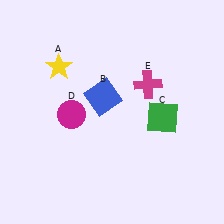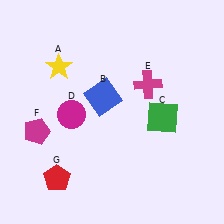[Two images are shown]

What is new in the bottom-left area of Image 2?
A red pentagon (G) was added in the bottom-left area of Image 2.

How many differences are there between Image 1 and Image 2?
There are 2 differences between the two images.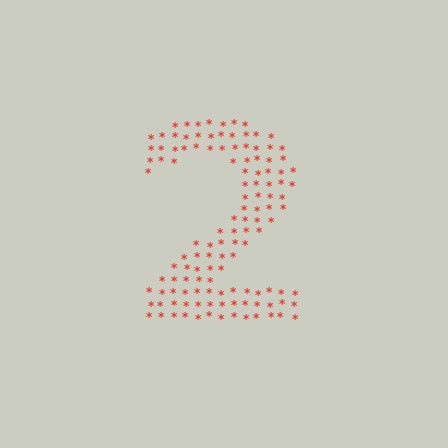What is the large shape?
The large shape is the digit 2.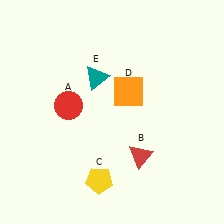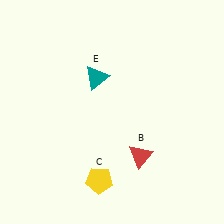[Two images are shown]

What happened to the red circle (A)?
The red circle (A) was removed in Image 2. It was in the top-left area of Image 1.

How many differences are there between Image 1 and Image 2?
There are 2 differences between the two images.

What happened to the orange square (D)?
The orange square (D) was removed in Image 2. It was in the top-right area of Image 1.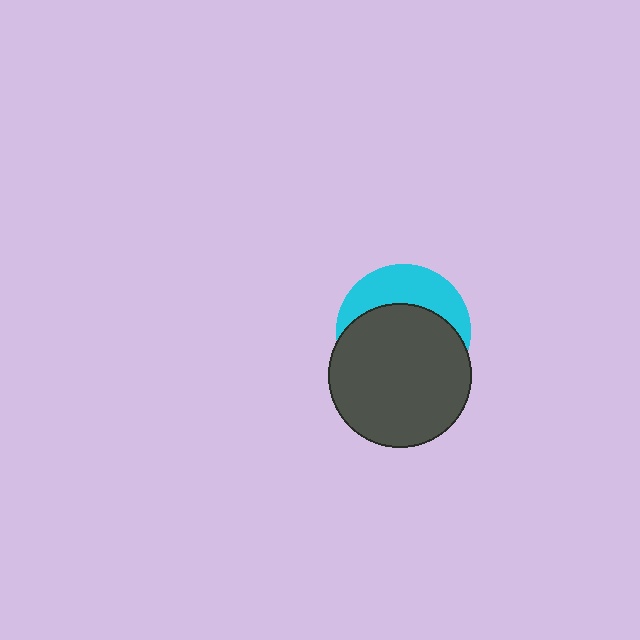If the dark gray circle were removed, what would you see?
You would see the complete cyan circle.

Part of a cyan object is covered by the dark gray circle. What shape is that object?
It is a circle.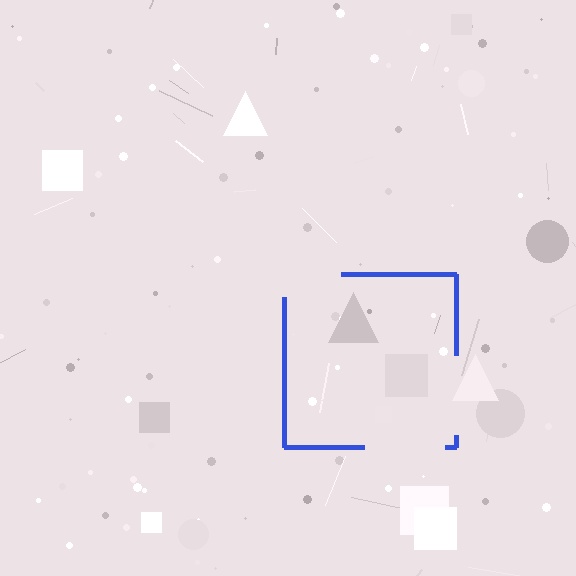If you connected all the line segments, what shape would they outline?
They would outline a square.